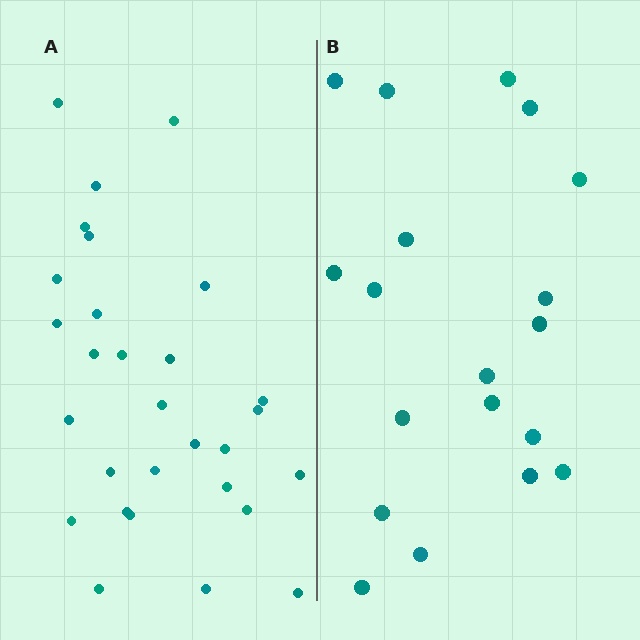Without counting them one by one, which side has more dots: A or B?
Region A (the left region) has more dots.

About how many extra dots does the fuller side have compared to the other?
Region A has roughly 10 or so more dots than region B.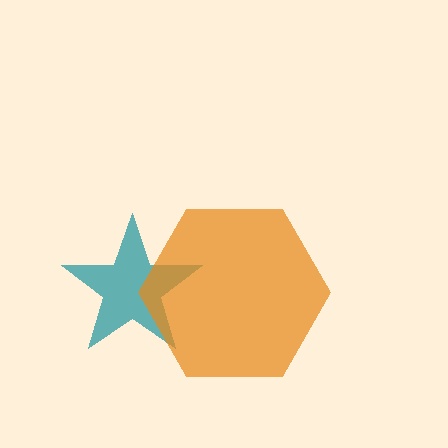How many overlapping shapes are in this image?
There are 2 overlapping shapes in the image.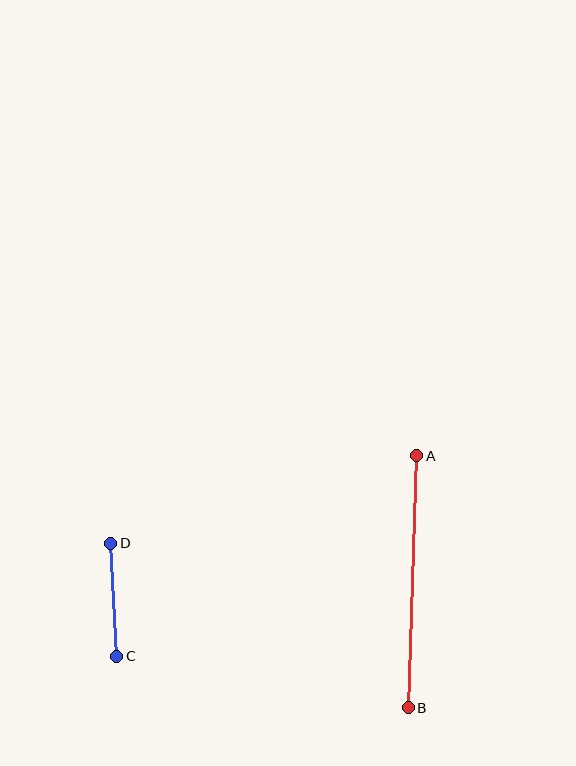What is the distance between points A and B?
The distance is approximately 252 pixels.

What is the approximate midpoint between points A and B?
The midpoint is at approximately (413, 582) pixels.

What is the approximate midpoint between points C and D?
The midpoint is at approximately (114, 600) pixels.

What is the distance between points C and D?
The distance is approximately 113 pixels.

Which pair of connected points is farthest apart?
Points A and B are farthest apart.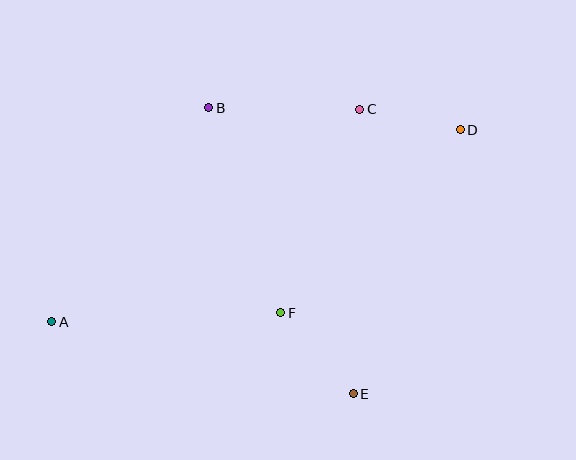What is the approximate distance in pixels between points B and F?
The distance between B and F is approximately 217 pixels.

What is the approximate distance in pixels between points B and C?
The distance between B and C is approximately 151 pixels.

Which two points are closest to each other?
Points C and D are closest to each other.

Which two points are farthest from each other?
Points A and D are farthest from each other.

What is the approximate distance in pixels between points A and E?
The distance between A and E is approximately 310 pixels.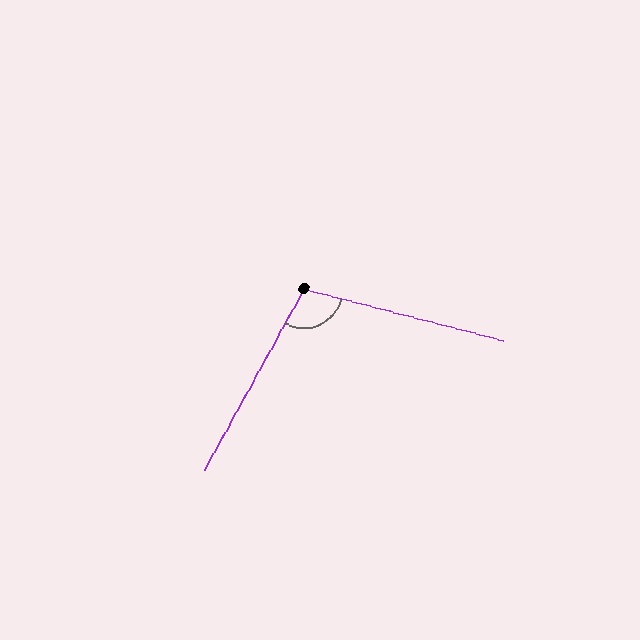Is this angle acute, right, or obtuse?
It is obtuse.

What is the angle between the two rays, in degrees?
Approximately 104 degrees.